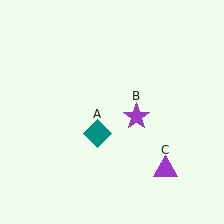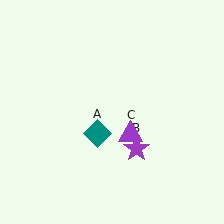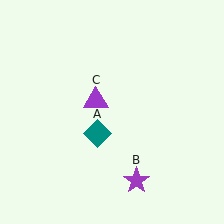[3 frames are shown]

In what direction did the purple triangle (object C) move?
The purple triangle (object C) moved up and to the left.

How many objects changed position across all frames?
2 objects changed position: purple star (object B), purple triangle (object C).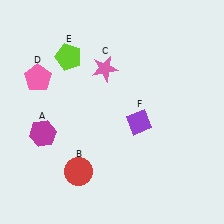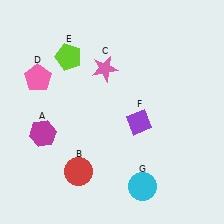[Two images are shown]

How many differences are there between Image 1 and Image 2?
There is 1 difference between the two images.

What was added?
A cyan circle (G) was added in Image 2.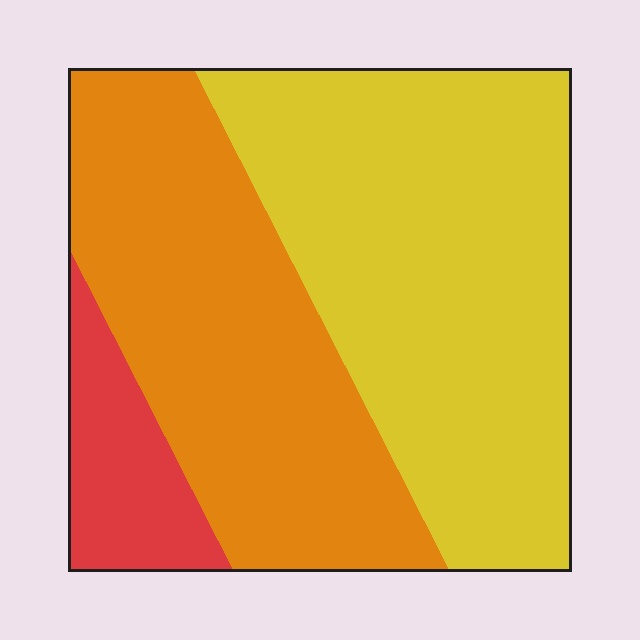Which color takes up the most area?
Yellow, at roughly 50%.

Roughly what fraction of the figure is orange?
Orange takes up between a quarter and a half of the figure.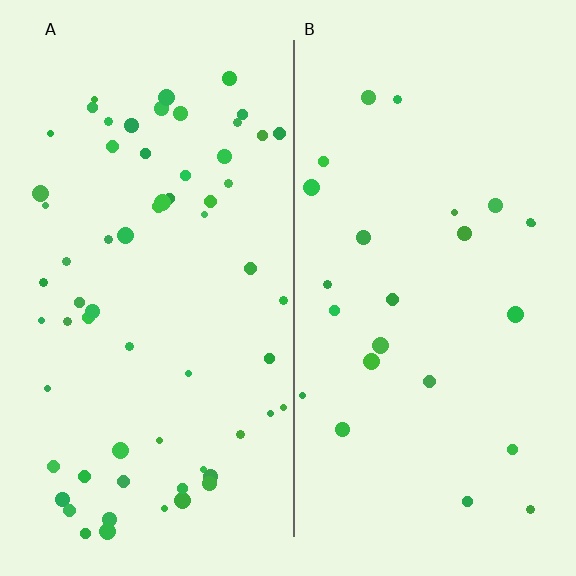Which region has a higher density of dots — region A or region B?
A (the left).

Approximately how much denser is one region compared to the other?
Approximately 2.6× — region A over region B.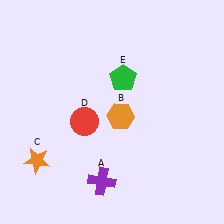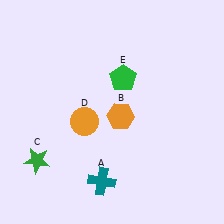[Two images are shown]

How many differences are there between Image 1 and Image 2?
There are 3 differences between the two images.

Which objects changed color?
A changed from purple to teal. C changed from orange to green. D changed from red to orange.